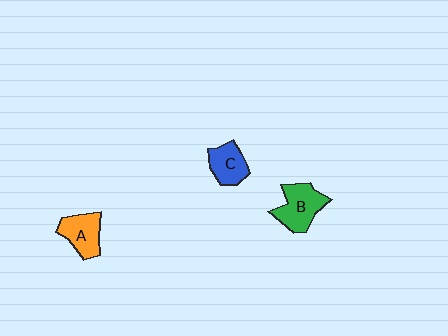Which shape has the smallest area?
Shape C (blue).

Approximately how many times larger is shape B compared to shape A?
Approximately 1.2 times.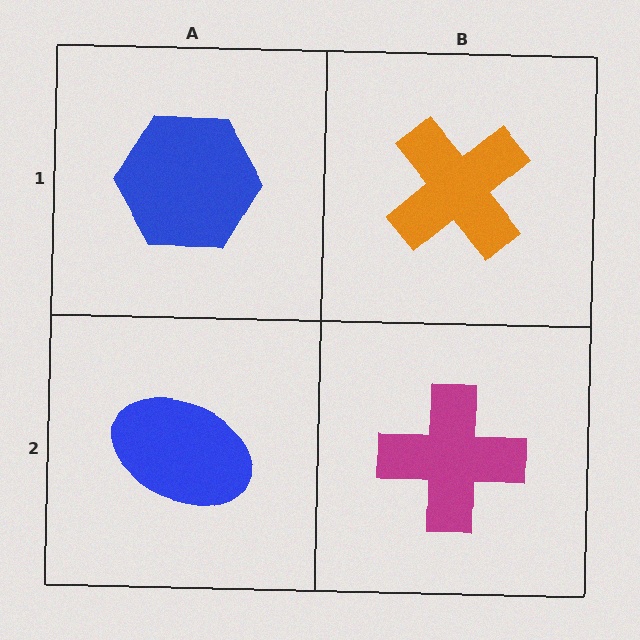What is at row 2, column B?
A magenta cross.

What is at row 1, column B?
An orange cross.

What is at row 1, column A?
A blue hexagon.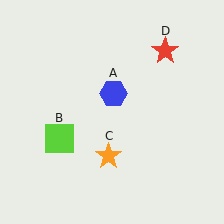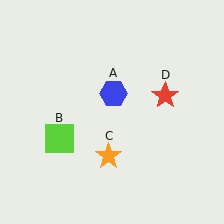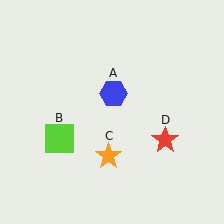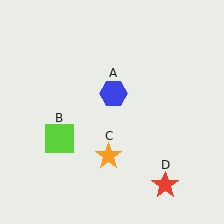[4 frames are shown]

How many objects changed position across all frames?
1 object changed position: red star (object D).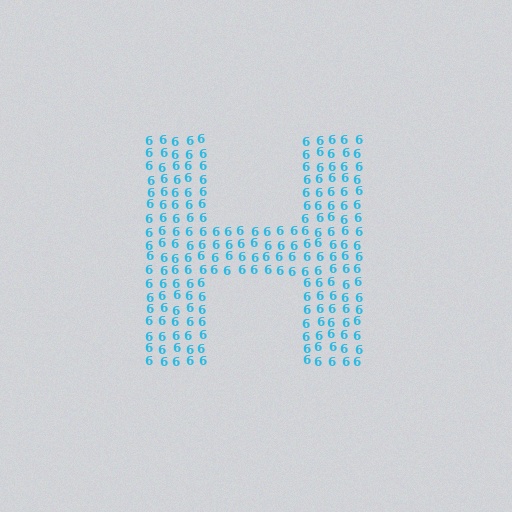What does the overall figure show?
The overall figure shows the letter H.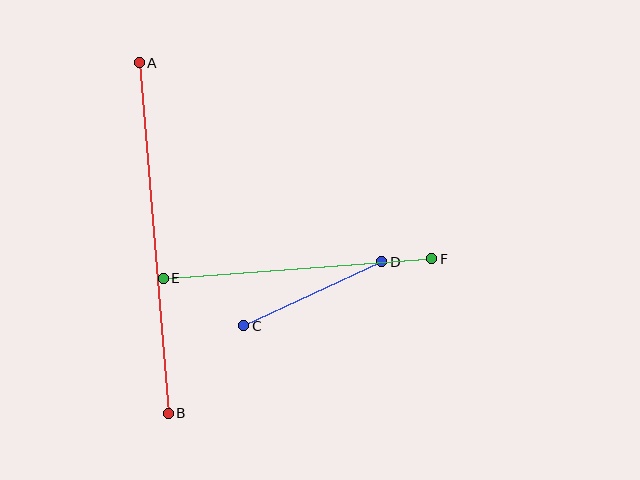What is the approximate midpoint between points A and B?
The midpoint is at approximately (154, 238) pixels.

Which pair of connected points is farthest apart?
Points A and B are farthest apart.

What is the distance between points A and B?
The distance is approximately 352 pixels.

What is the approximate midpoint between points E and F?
The midpoint is at approximately (297, 269) pixels.